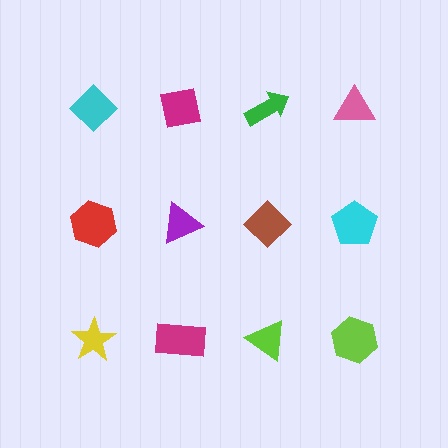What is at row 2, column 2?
A purple triangle.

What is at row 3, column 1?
A yellow star.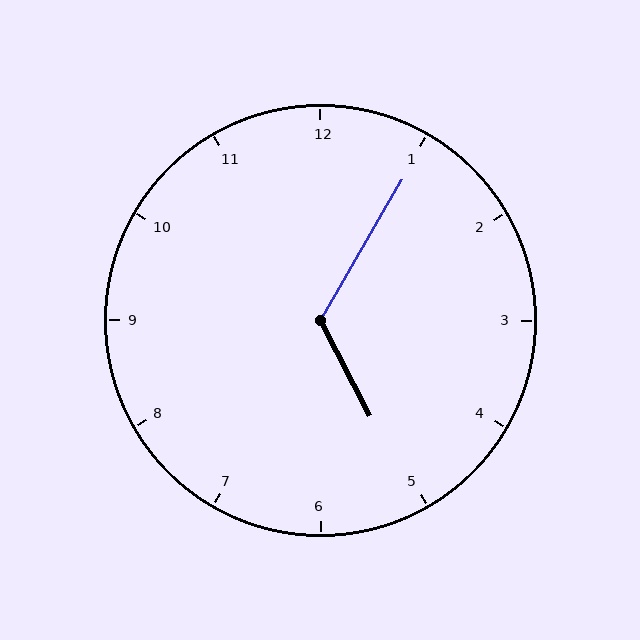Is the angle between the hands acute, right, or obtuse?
It is obtuse.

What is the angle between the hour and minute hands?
Approximately 122 degrees.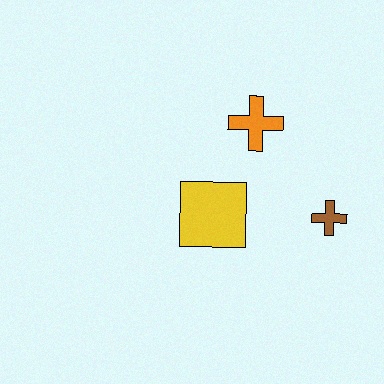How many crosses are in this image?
There are 2 crosses.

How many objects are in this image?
There are 3 objects.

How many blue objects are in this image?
There are no blue objects.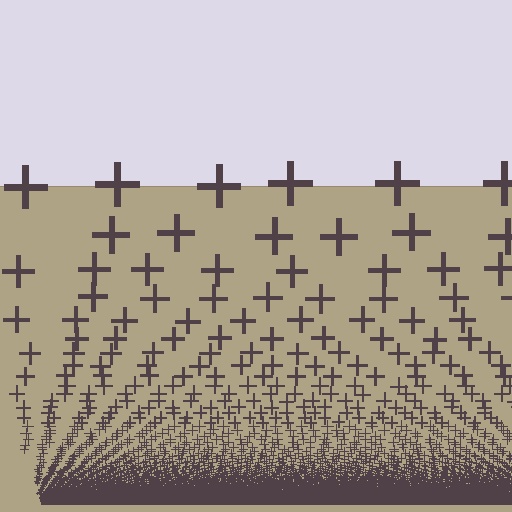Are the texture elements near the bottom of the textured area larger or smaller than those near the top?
Smaller. The gradient is inverted — elements near the bottom are smaller and denser.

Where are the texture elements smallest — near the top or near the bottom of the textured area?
Near the bottom.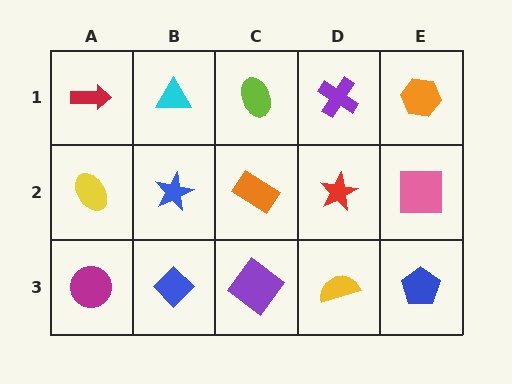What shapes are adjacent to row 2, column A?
A red arrow (row 1, column A), a magenta circle (row 3, column A), a blue star (row 2, column B).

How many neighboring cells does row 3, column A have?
2.